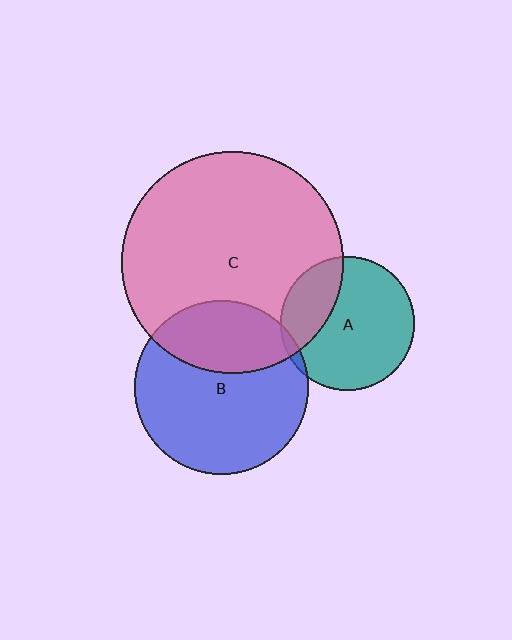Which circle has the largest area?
Circle C (pink).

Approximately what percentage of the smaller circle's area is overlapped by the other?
Approximately 30%.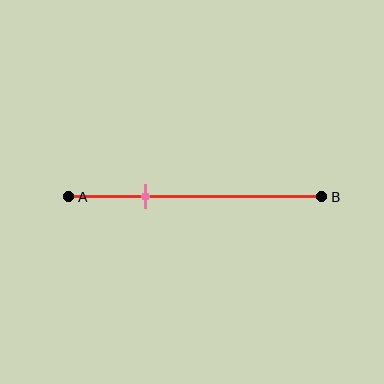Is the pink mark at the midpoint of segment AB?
No, the mark is at about 30% from A, not at the 50% midpoint.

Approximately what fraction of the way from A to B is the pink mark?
The pink mark is approximately 30% of the way from A to B.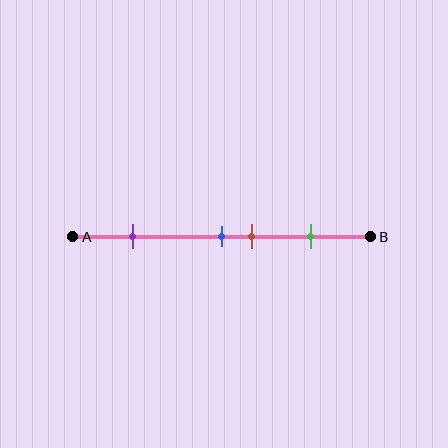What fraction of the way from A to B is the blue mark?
The blue mark is approximately 50% (0.5) of the way from A to B.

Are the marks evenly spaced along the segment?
No, the marks are not evenly spaced.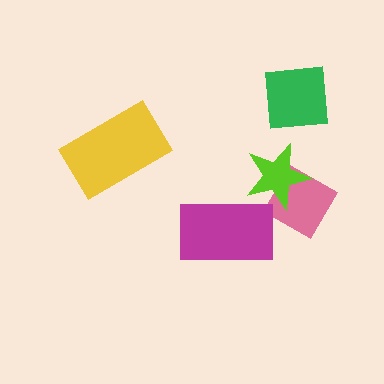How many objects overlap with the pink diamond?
1 object overlaps with the pink diamond.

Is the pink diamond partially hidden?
Yes, it is partially covered by another shape.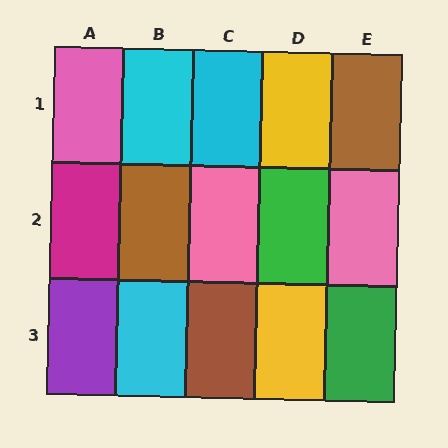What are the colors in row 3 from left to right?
Purple, cyan, brown, yellow, green.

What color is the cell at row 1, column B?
Cyan.